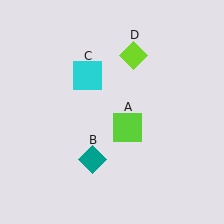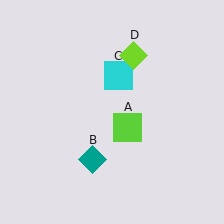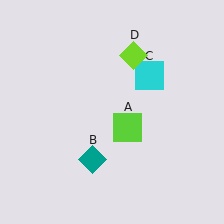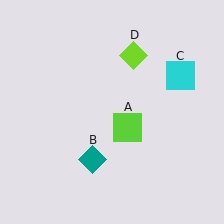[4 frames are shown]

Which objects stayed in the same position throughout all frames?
Lime square (object A) and teal diamond (object B) and lime diamond (object D) remained stationary.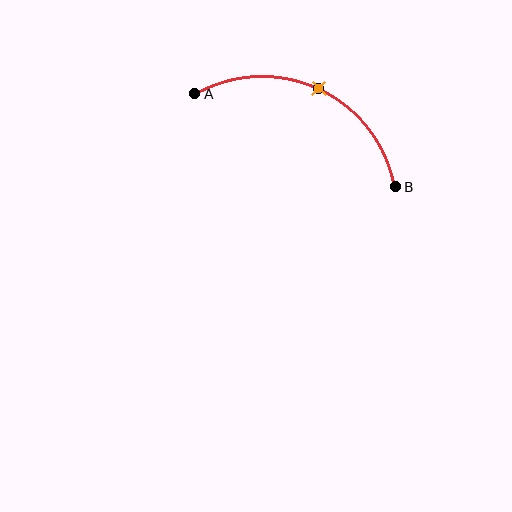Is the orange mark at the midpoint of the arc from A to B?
Yes. The orange mark lies on the arc at equal arc-length from both A and B — it is the arc midpoint.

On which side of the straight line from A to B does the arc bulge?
The arc bulges above the straight line connecting A and B.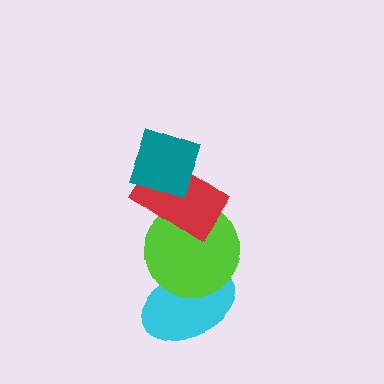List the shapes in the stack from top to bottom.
From top to bottom: the teal diamond, the red rectangle, the lime circle, the cyan ellipse.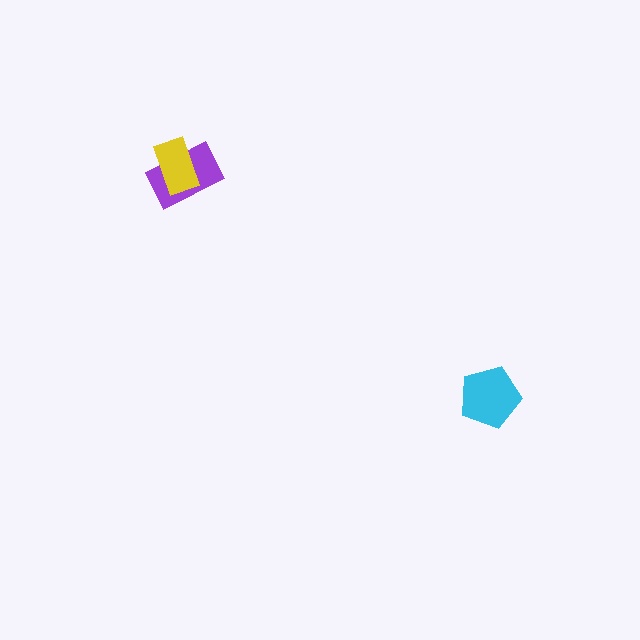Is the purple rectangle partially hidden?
Yes, it is partially covered by another shape.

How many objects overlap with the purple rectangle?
1 object overlaps with the purple rectangle.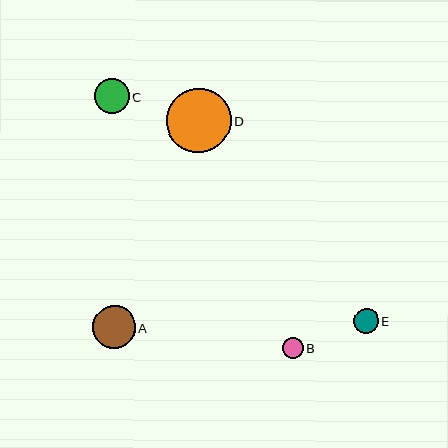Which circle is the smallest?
Circle B is the smallest with a size of approximately 21 pixels.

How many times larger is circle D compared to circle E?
Circle D is approximately 2.6 times the size of circle E.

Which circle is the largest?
Circle D is the largest with a size of approximately 65 pixels.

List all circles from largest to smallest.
From largest to smallest: D, A, C, E, B.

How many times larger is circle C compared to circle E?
Circle C is approximately 1.4 times the size of circle E.